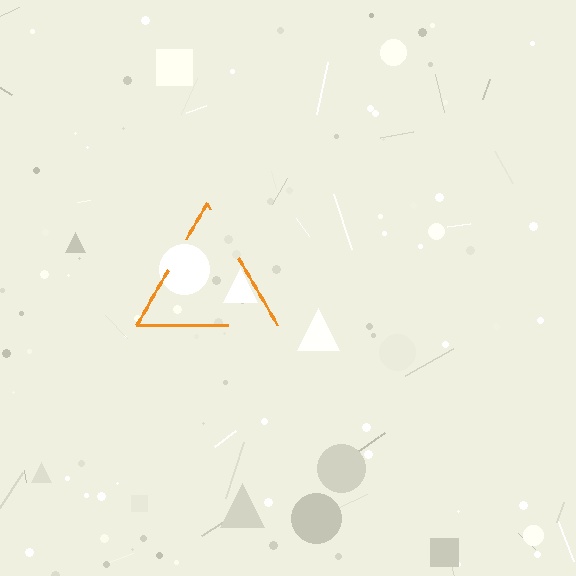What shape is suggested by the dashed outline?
The dashed outline suggests a triangle.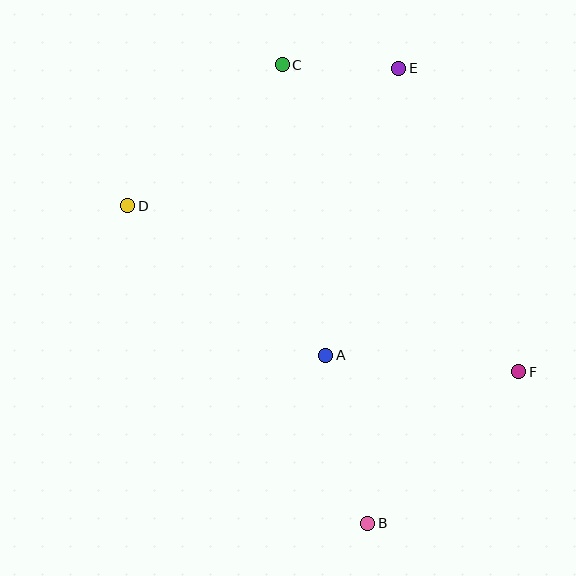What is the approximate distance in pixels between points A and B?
The distance between A and B is approximately 173 pixels.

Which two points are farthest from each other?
Points B and C are farthest from each other.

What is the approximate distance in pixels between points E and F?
The distance between E and F is approximately 326 pixels.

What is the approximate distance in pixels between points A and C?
The distance between A and C is approximately 294 pixels.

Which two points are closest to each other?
Points C and E are closest to each other.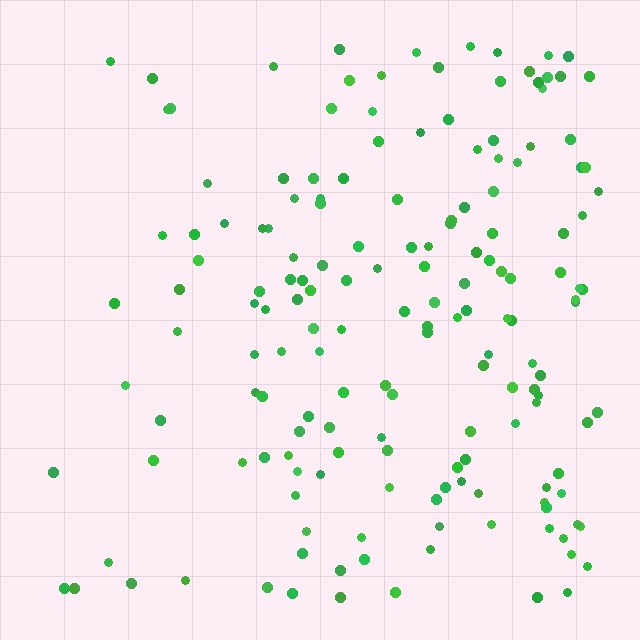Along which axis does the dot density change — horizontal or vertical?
Horizontal.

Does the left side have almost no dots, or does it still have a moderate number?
Still a moderate number, just noticeably fewer than the right.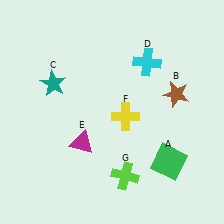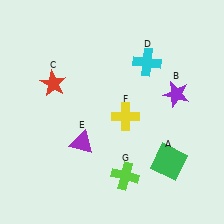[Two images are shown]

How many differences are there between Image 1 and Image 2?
There are 3 differences between the two images.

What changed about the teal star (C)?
In Image 1, C is teal. In Image 2, it changed to red.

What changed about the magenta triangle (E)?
In Image 1, E is magenta. In Image 2, it changed to purple.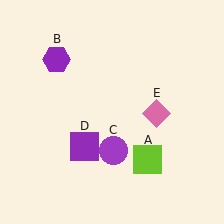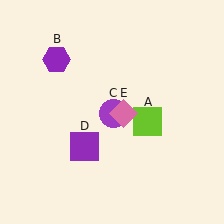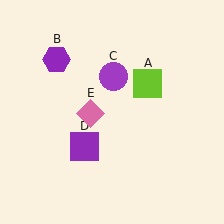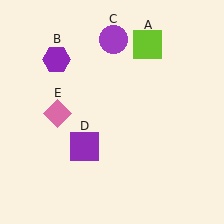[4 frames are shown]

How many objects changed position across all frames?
3 objects changed position: lime square (object A), purple circle (object C), pink diamond (object E).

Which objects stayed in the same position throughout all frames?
Purple hexagon (object B) and purple square (object D) remained stationary.